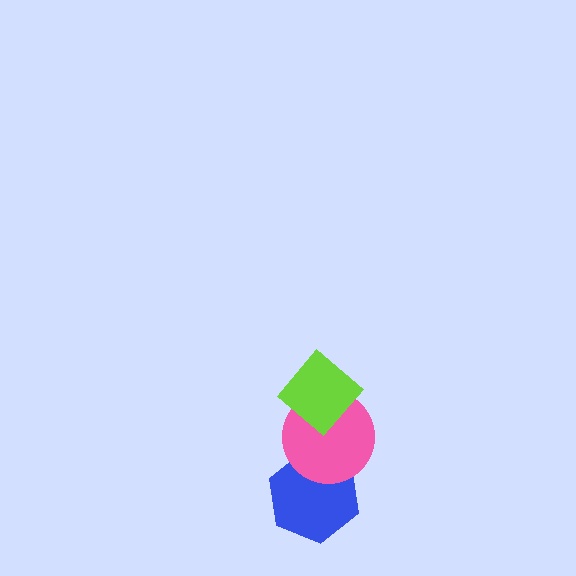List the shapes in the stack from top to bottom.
From top to bottom: the lime diamond, the pink circle, the blue hexagon.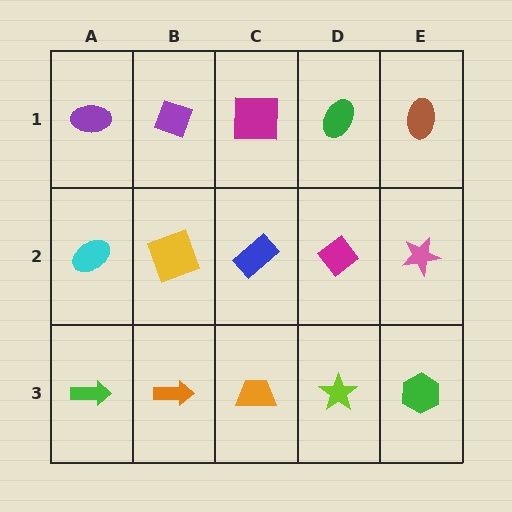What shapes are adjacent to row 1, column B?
A yellow square (row 2, column B), a purple ellipse (row 1, column A), a magenta square (row 1, column C).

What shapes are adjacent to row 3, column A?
A cyan ellipse (row 2, column A), an orange arrow (row 3, column B).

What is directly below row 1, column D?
A magenta diamond.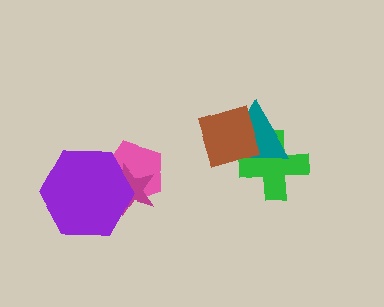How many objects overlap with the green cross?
2 objects overlap with the green cross.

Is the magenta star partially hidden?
Yes, it is partially covered by another shape.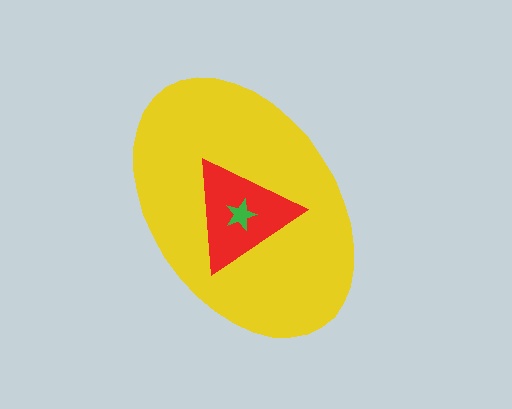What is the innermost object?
The green star.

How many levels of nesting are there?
3.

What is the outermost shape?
The yellow ellipse.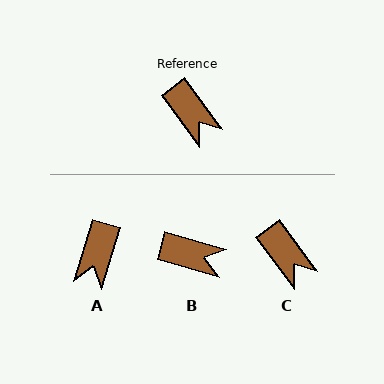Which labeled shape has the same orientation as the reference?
C.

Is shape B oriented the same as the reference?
No, it is off by about 38 degrees.